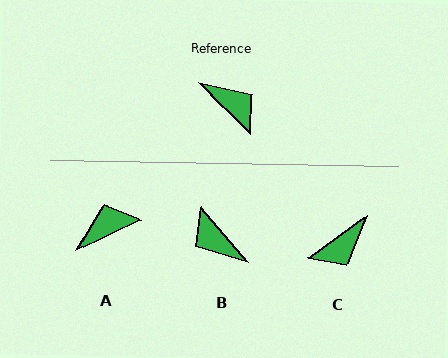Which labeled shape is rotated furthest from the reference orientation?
B, about 176 degrees away.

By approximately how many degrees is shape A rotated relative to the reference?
Approximately 71 degrees counter-clockwise.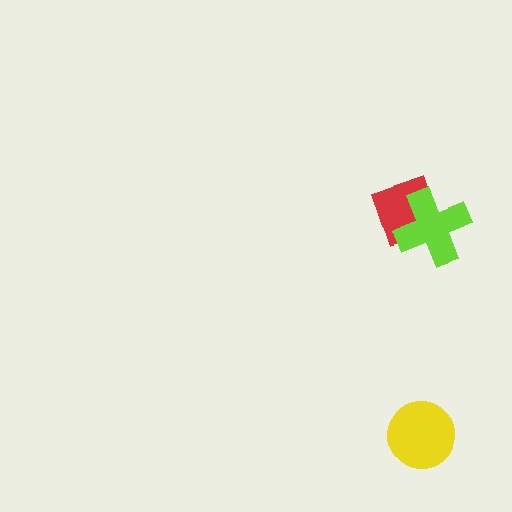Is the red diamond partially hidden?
Yes, it is partially covered by another shape.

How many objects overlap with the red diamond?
1 object overlaps with the red diamond.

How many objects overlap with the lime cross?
1 object overlaps with the lime cross.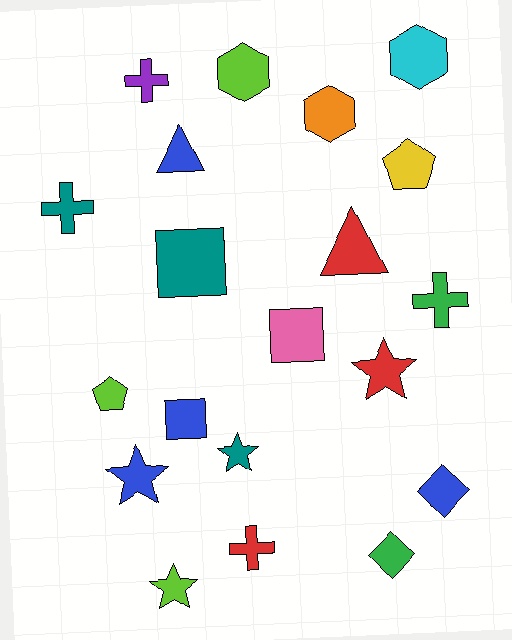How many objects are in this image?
There are 20 objects.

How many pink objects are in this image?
There is 1 pink object.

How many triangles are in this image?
There are 2 triangles.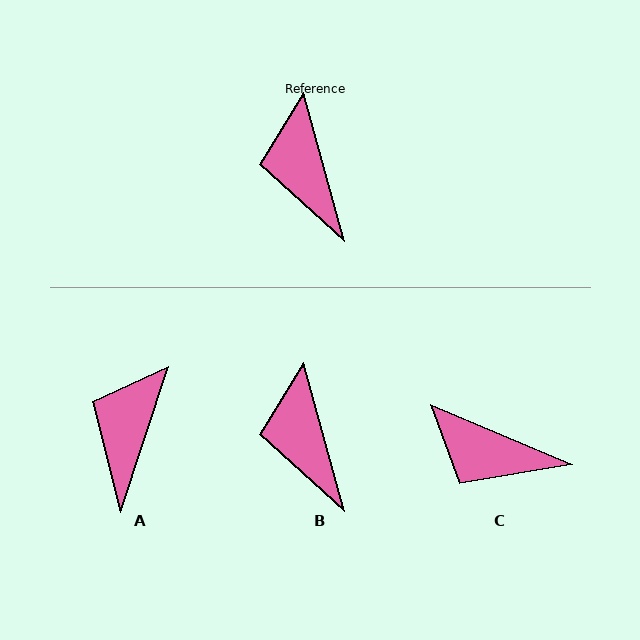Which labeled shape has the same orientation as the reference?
B.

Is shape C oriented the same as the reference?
No, it is off by about 52 degrees.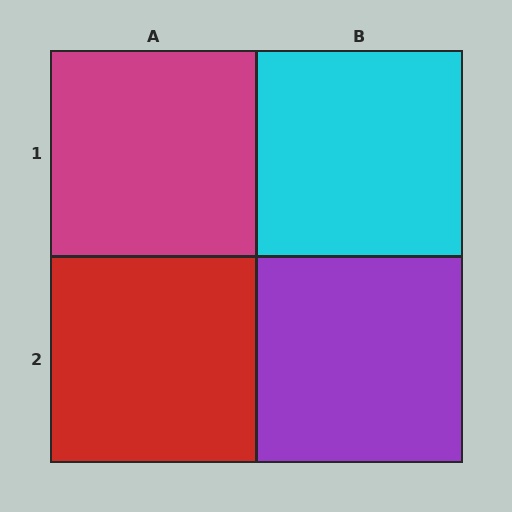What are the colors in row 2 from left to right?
Red, purple.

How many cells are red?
1 cell is red.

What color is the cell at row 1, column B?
Cyan.